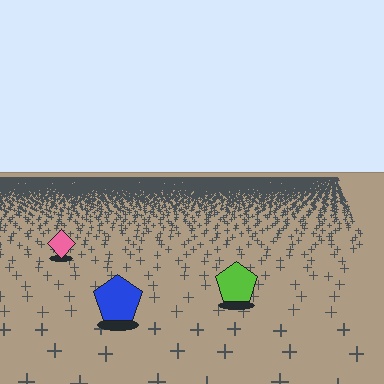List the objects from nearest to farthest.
From nearest to farthest: the blue pentagon, the lime pentagon, the pink diamond.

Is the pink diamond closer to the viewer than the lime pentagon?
No. The lime pentagon is closer — you can tell from the texture gradient: the ground texture is coarser near it.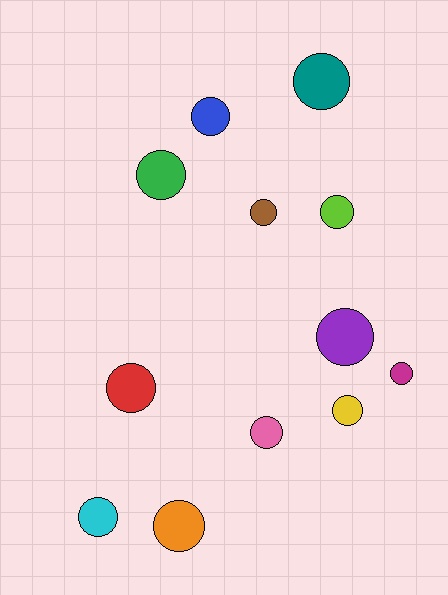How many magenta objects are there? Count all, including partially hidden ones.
There is 1 magenta object.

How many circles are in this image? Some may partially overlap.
There are 12 circles.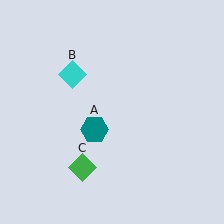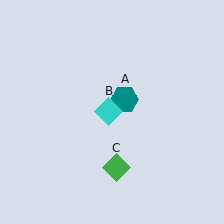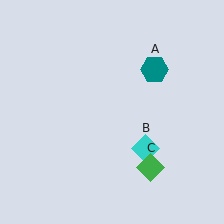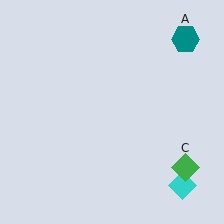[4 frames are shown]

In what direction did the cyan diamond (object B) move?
The cyan diamond (object B) moved down and to the right.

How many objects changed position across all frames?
3 objects changed position: teal hexagon (object A), cyan diamond (object B), green diamond (object C).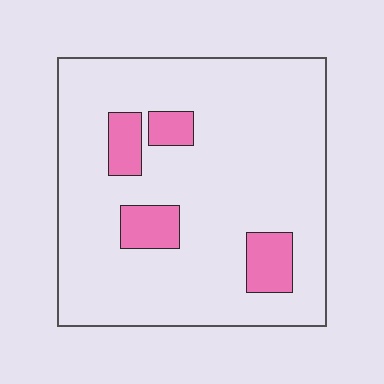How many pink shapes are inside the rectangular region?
4.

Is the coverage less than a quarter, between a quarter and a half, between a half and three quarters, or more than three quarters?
Less than a quarter.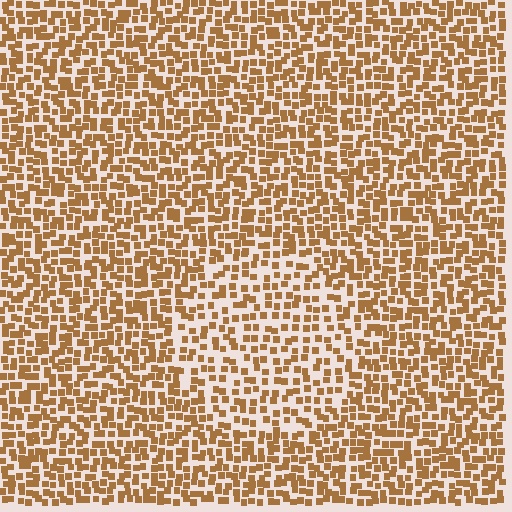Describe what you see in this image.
The image contains small brown elements arranged at two different densities. A circle-shaped region is visible where the elements are less densely packed than the surrounding area.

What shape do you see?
I see a circle.